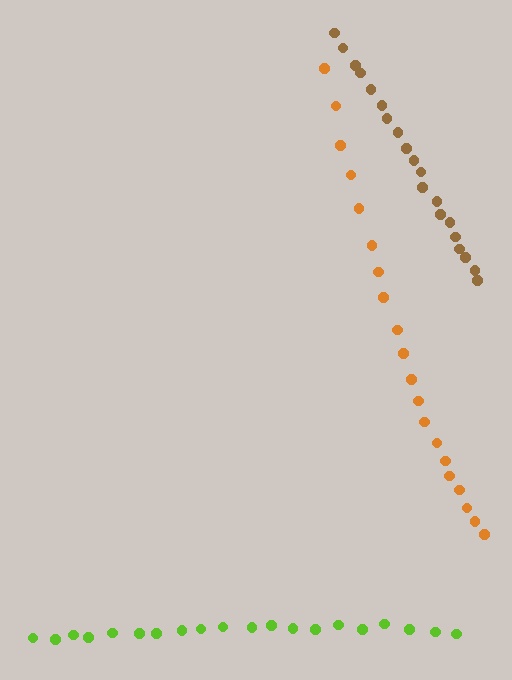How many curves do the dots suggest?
There are 3 distinct paths.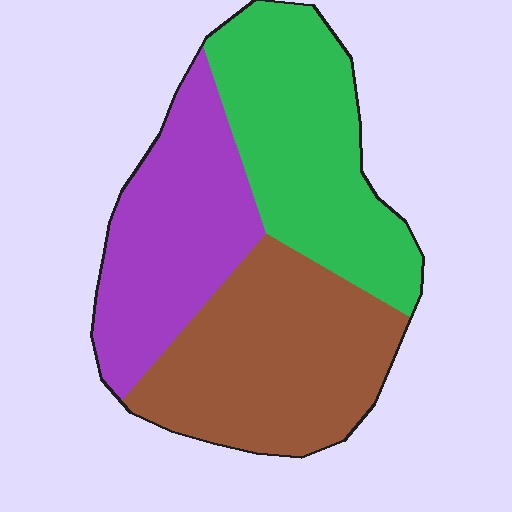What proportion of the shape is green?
Green takes up about one third (1/3) of the shape.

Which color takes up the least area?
Purple, at roughly 30%.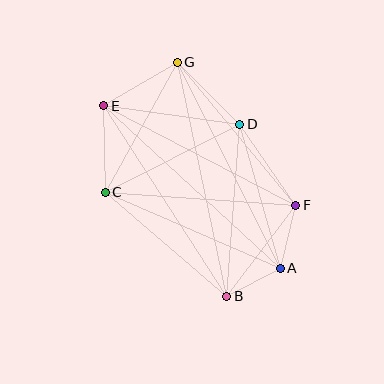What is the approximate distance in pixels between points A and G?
The distance between A and G is approximately 230 pixels.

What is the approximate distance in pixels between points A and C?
The distance between A and C is approximately 191 pixels.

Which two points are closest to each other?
Points A and B are closest to each other.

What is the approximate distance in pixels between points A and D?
The distance between A and D is approximately 149 pixels.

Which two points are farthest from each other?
Points A and E are farthest from each other.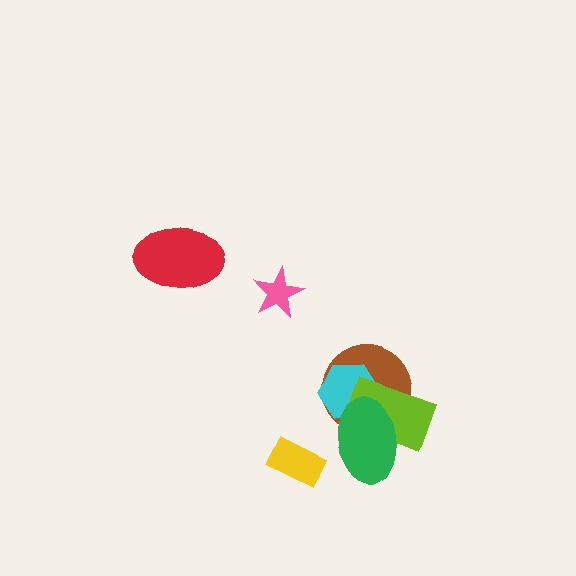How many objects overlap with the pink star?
0 objects overlap with the pink star.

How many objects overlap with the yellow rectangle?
0 objects overlap with the yellow rectangle.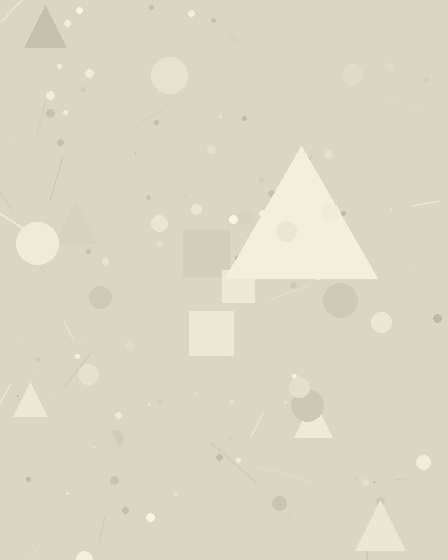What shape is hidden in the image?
A triangle is hidden in the image.